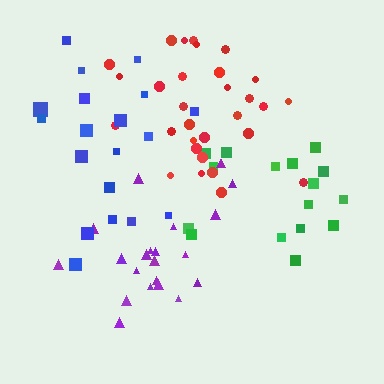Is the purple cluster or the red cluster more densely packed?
Purple.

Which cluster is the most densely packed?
Green.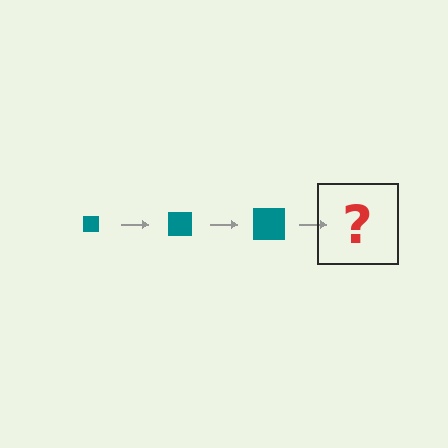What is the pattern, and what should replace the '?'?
The pattern is that the square gets progressively larger each step. The '?' should be a teal square, larger than the previous one.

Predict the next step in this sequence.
The next step is a teal square, larger than the previous one.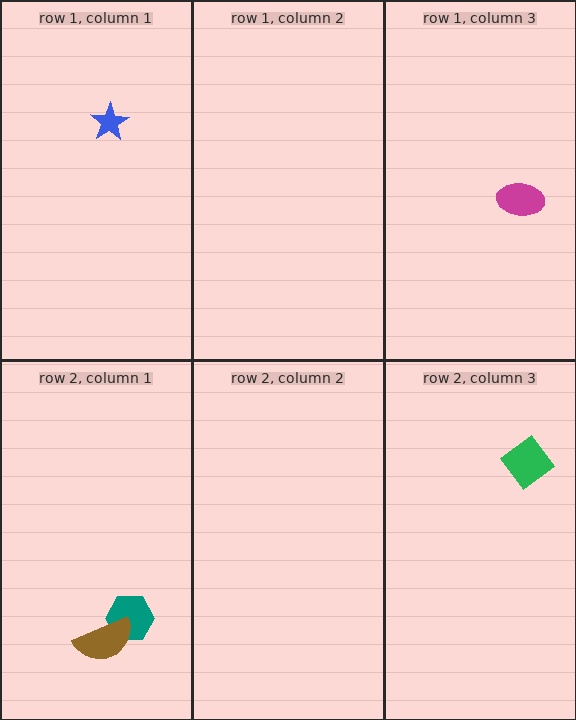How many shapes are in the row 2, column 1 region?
2.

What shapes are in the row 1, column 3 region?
The magenta ellipse.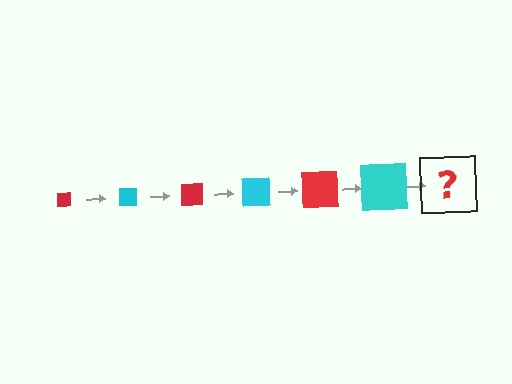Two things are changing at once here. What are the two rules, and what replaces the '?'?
The two rules are that the square grows larger each step and the color cycles through red and cyan. The '?' should be a red square, larger than the previous one.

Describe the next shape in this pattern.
It should be a red square, larger than the previous one.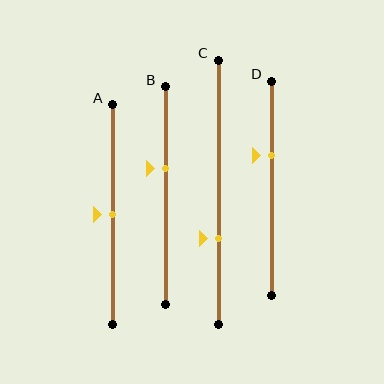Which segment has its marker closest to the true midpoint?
Segment A has its marker closest to the true midpoint.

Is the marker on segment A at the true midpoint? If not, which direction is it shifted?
Yes, the marker on segment A is at the true midpoint.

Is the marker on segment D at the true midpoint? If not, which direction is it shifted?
No, the marker on segment D is shifted upward by about 15% of the segment length.